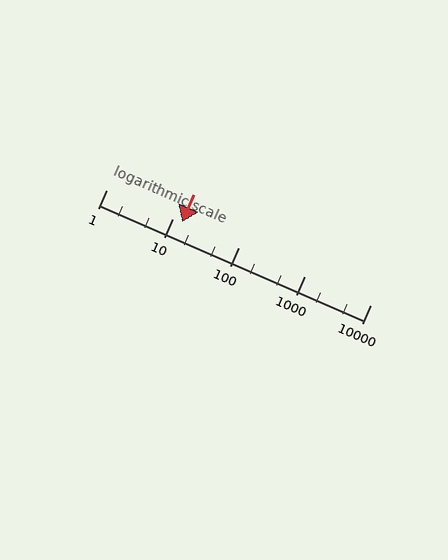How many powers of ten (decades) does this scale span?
The scale spans 4 decades, from 1 to 10000.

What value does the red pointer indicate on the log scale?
The pointer indicates approximately 14.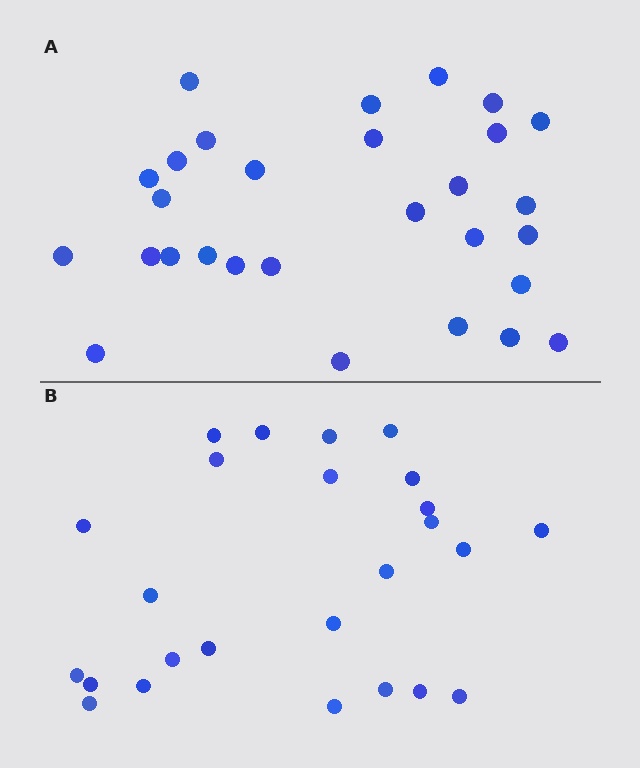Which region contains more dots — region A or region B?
Region A (the top region) has more dots.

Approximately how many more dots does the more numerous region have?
Region A has about 4 more dots than region B.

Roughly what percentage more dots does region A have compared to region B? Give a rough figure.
About 15% more.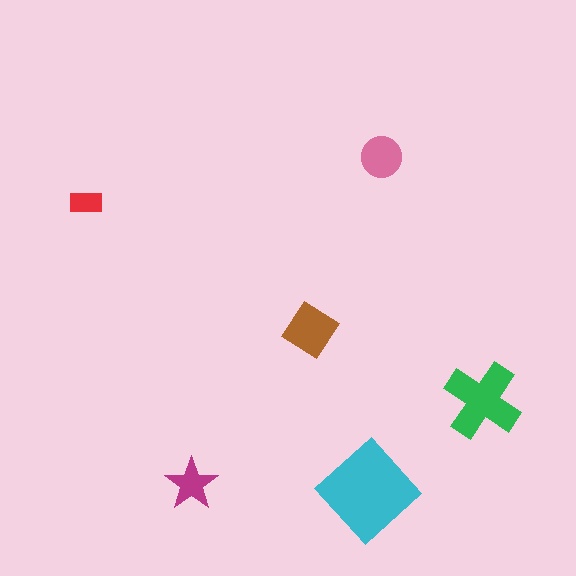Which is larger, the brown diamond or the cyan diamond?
The cyan diamond.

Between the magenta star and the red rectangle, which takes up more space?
The magenta star.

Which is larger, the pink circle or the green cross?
The green cross.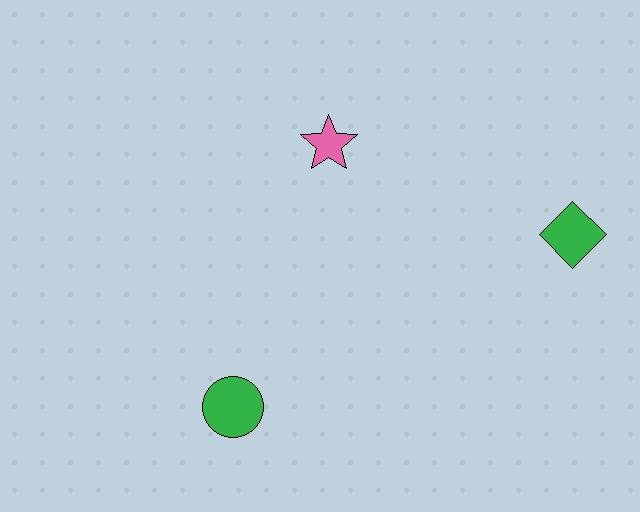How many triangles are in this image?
There are no triangles.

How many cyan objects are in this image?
There are no cyan objects.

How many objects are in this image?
There are 3 objects.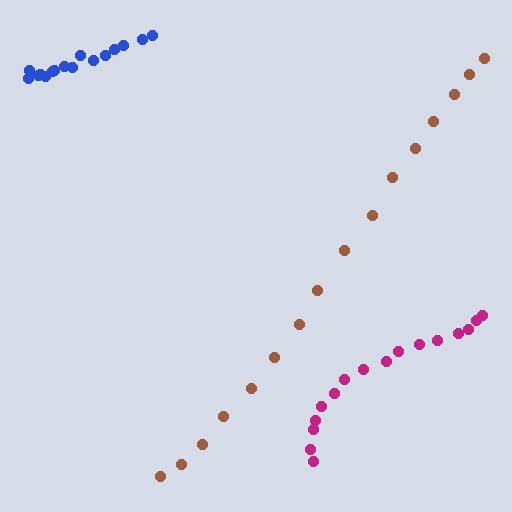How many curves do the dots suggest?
There are 3 distinct paths.